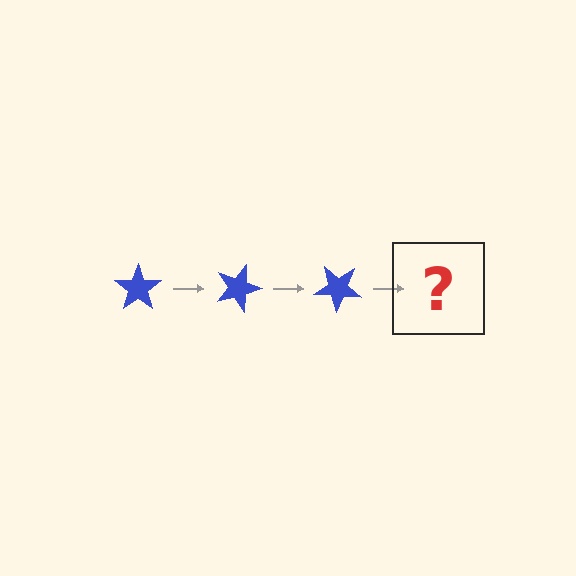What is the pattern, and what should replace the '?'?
The pattern is that the star rotates 20 degrees each step. The '?' should be a blue star rotated 60 degrees.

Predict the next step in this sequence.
The next step is a blue star rotated 60 degrees.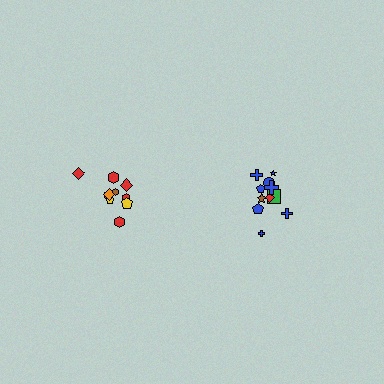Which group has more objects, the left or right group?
The right group.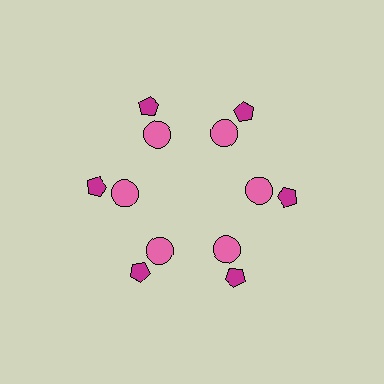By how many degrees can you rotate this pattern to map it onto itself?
The pattern maps onto itself every 60 degrees of rotation.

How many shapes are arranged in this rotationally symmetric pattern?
There are 12 shapes, arranged in 6 groups of 2.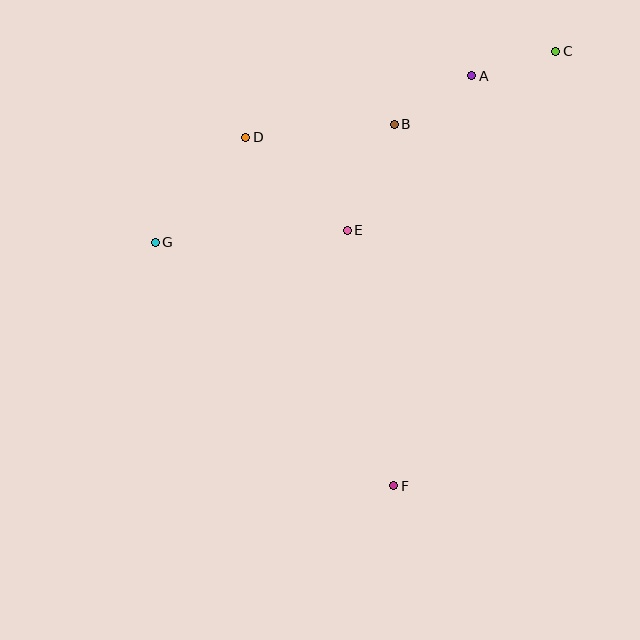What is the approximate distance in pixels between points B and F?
The distance between B and F is approximately 362 pixels.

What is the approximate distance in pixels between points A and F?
The distance between A and F is approximately 418 pixels.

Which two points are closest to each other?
Points A and C are closest to each other.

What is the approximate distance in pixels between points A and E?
The distance between A and E is approximately 198 pixels.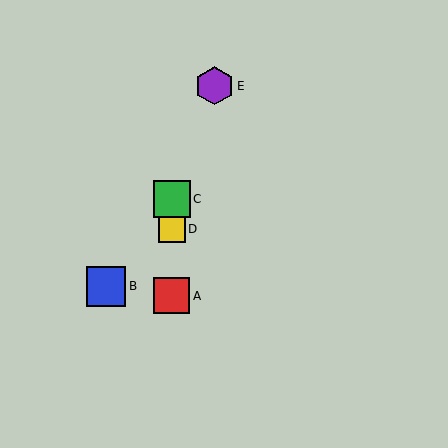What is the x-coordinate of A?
Object A is at x≈172.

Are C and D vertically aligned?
Yes, both are at x≈172.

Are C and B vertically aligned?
No, C is at x≈172 and B is at x≈106.